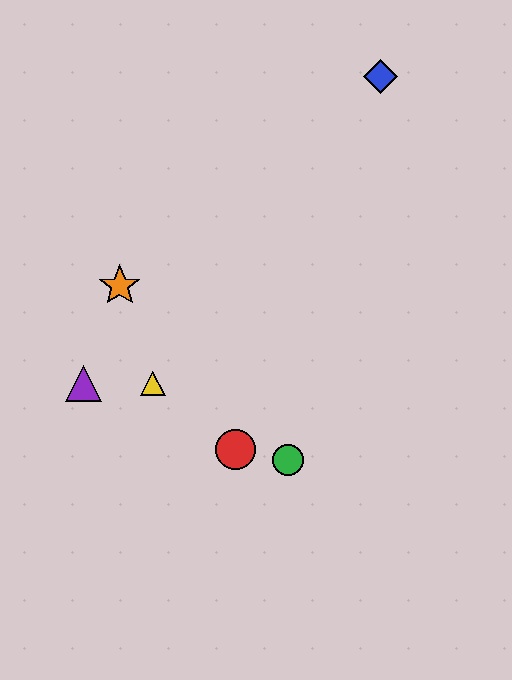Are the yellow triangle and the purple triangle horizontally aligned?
Yes, both are at y≈383.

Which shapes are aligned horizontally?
The yellow triangle, the purple triangle are aligned horizontally.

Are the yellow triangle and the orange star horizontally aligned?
No, the yellow triangle is at y≈383 and the orange star is at y≈286.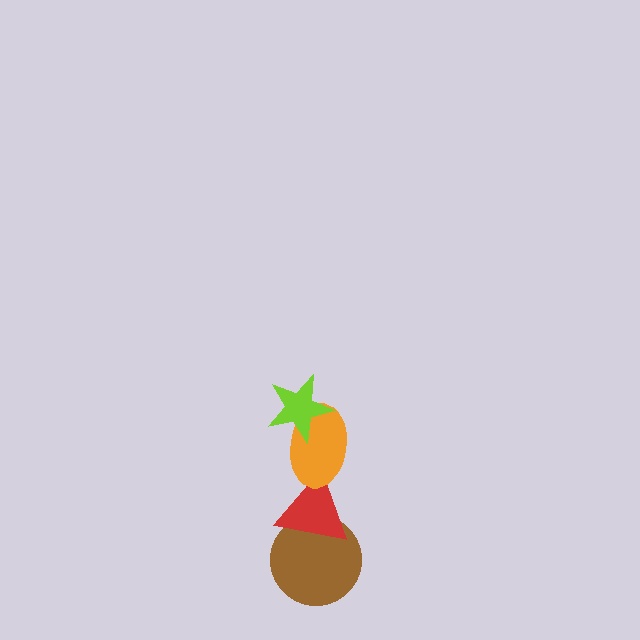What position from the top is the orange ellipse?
The orange ellipse is 2nd from the top.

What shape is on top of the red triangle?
The orange ellipse is on top of the red triangle.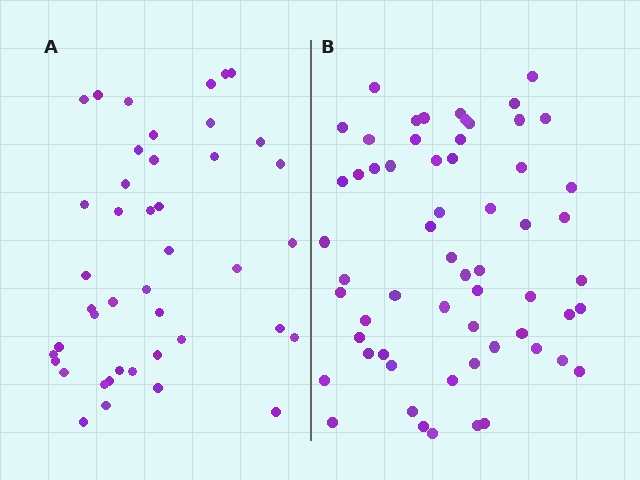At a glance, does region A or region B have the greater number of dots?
Region B (the right region) has more dots.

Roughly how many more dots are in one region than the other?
Region B has approximately 15 more dots than region A.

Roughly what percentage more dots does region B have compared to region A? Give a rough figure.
About 40% more.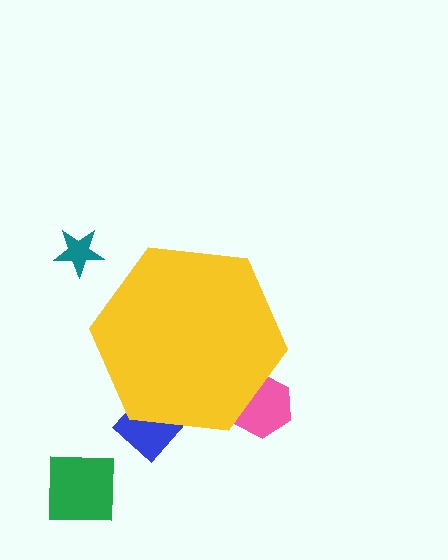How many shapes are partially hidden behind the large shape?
2 shapes are partially hidden.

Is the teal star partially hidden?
No, the teal star is fully visible.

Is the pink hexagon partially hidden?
Yes, the pink hexagon is partially hidden behind the yellow hexagon.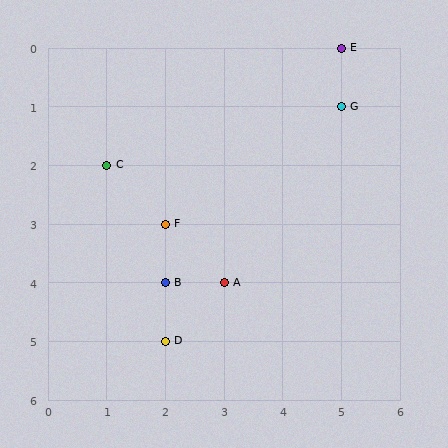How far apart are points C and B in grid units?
Points C and B are 1 column and 2 rows apart (about 2.2 grid units diagonally).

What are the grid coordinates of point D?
Point D is at grid coordinates (2, 5).